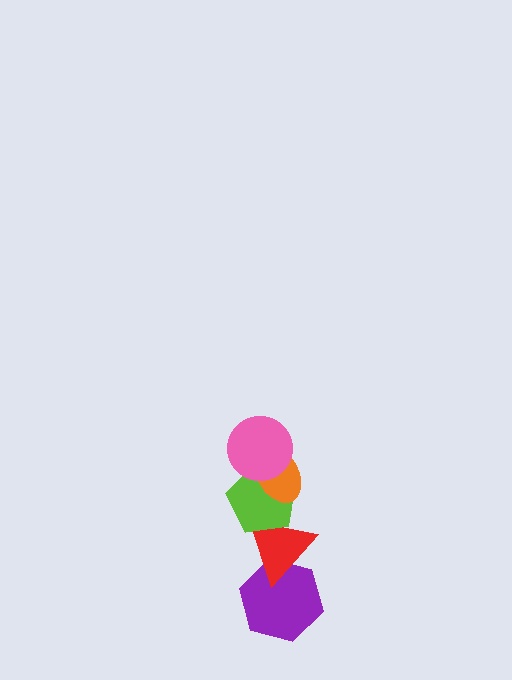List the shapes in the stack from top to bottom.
From top to bottom: the pink circle, the orange ellipse, the lime pentagon, the red triangle, the purple hexagon.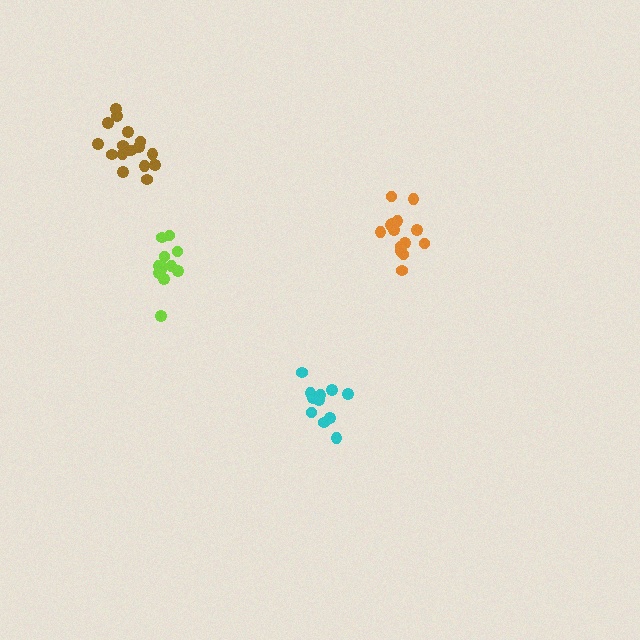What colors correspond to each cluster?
The clusters are colored: cyan, lime, orange, brown.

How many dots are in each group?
Group 1: 11 dots, Group 2: 12 dots, Group 3: 16 dots, Group 4: 17 dots (56 total).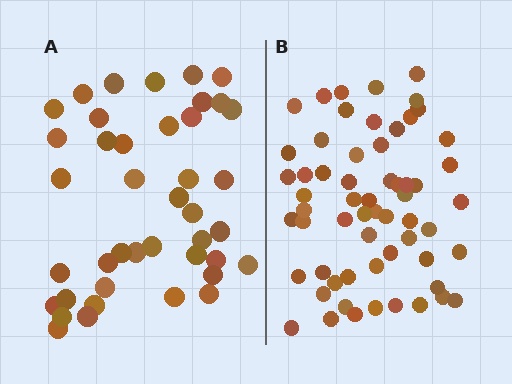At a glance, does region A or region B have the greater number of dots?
Region B (the right region) has more dots.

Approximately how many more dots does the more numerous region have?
Region B has approximately 20 more dots than region A.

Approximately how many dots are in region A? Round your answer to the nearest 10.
About 40 dots. (The exact count is 41, which rounds to 40.)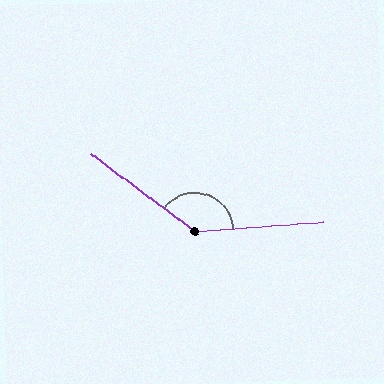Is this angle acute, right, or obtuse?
It is obtuse.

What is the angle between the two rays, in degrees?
Approximately 139 degrees.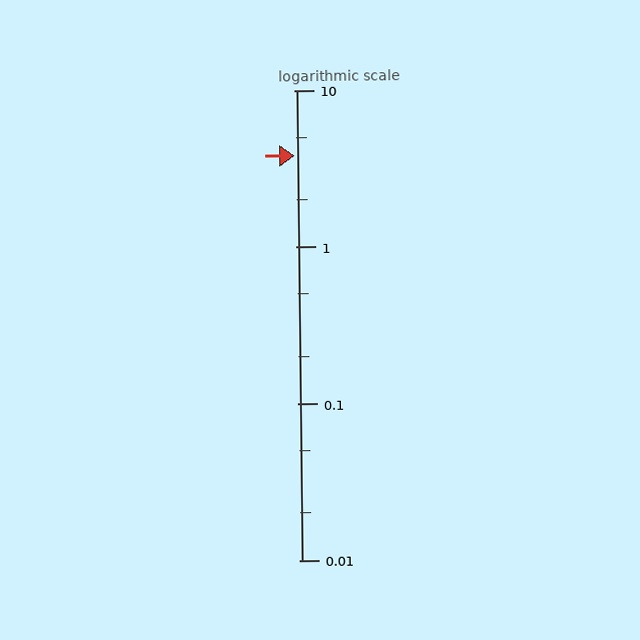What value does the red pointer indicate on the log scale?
The pointer indicates approximately 3.8.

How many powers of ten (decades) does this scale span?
The scale spans 3 decades, from 0.01 to 10.